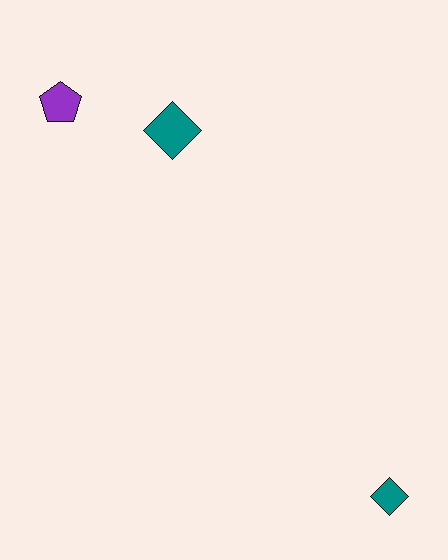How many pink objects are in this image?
There are no pink objects.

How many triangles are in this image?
There are no triangles.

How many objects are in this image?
There are 3 objects.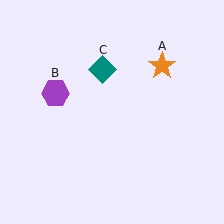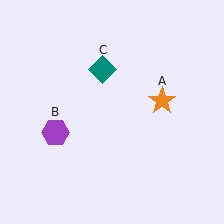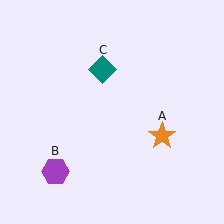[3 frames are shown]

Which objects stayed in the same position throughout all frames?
Teal diamond (object C) remained stationary.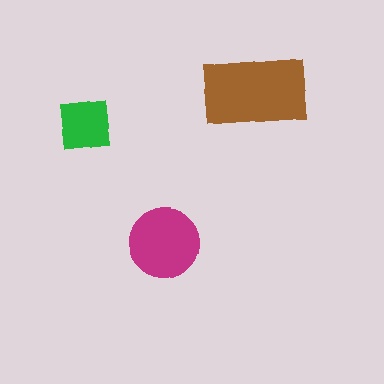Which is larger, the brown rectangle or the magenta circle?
The brown rectangle.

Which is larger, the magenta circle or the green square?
The magenta circle.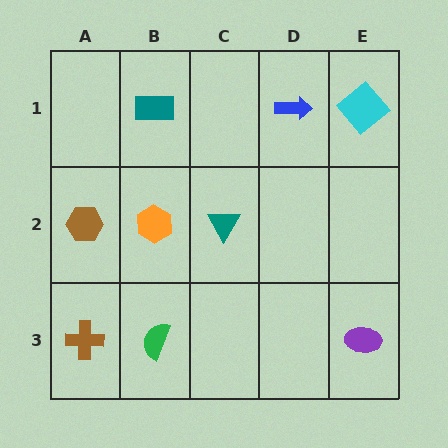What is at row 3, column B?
A green semicircle.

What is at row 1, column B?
A teal rectangle.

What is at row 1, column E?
A cyan diamond.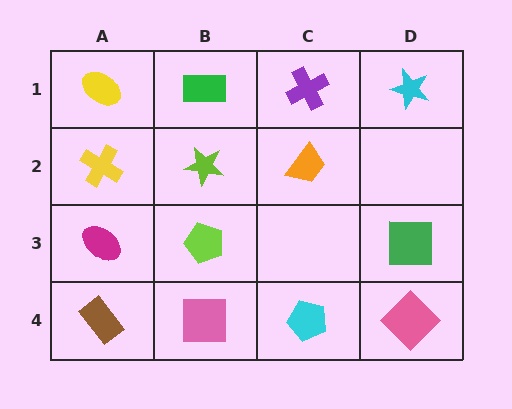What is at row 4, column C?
A cyan pentagon.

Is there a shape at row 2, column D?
No, that cell is empty.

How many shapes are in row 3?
3 shapes.